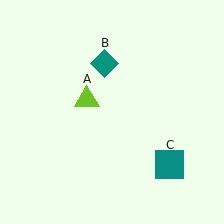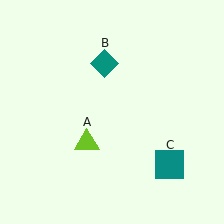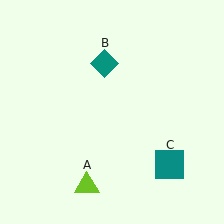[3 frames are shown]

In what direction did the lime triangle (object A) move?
The lime triangle (object A) moved down.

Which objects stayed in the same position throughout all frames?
Teal diamond (object B) and teal square (object C) remained stationary.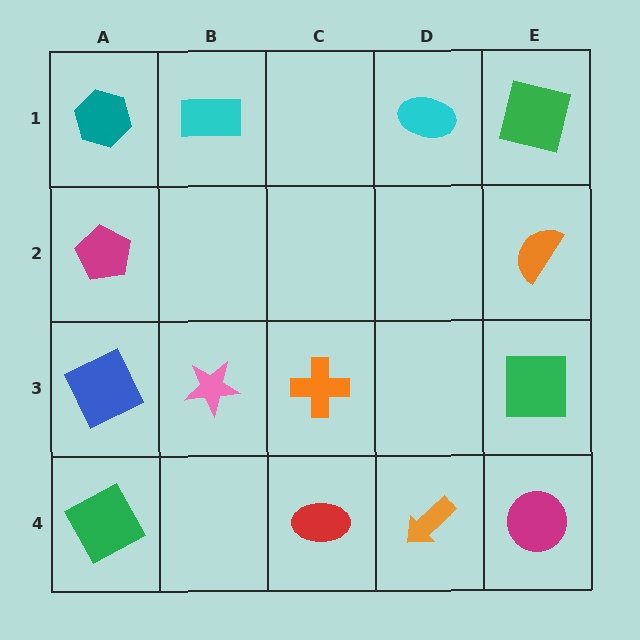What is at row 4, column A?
A green square.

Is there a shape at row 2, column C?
No, that cell is empty.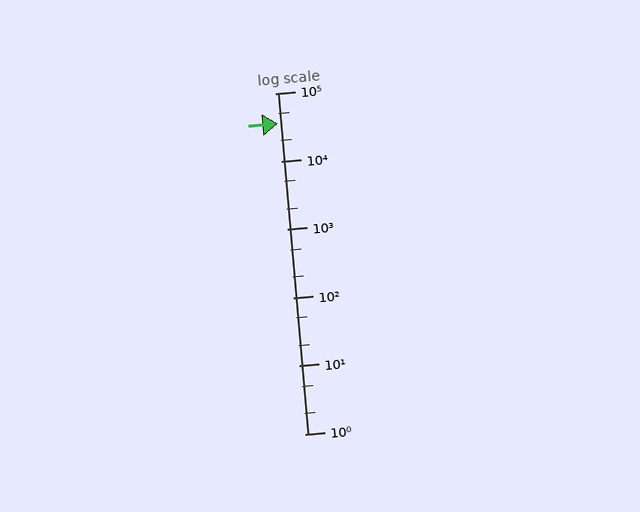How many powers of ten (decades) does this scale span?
The scale spans 5 decades, from 1 to 100000.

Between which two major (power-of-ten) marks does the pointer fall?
The pointer is between 10000 and 100000.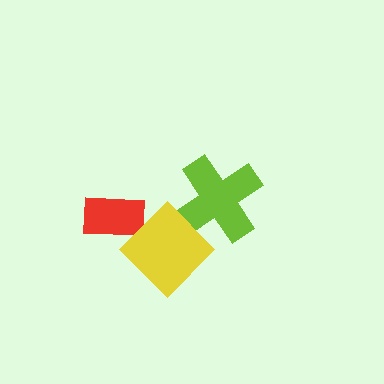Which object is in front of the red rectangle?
The yellow diamond is in front of the red rectangle.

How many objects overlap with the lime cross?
1 object overlaps with the lime cross.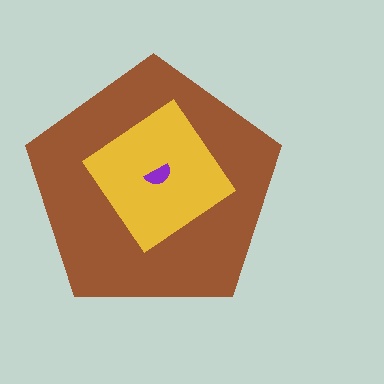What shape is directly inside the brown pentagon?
The yellow diamond.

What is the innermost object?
The purple semicircle.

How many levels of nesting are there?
3.